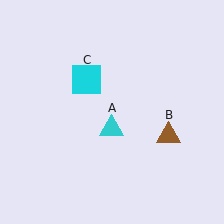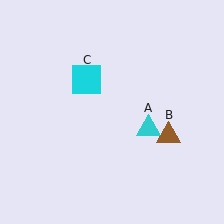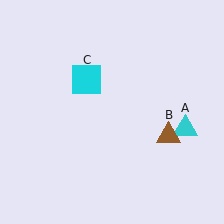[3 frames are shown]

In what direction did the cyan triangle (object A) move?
The cyan triangle (object A) moved right.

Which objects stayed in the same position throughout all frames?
Brown triangle (object B) and cyan square (object C) remained stationary.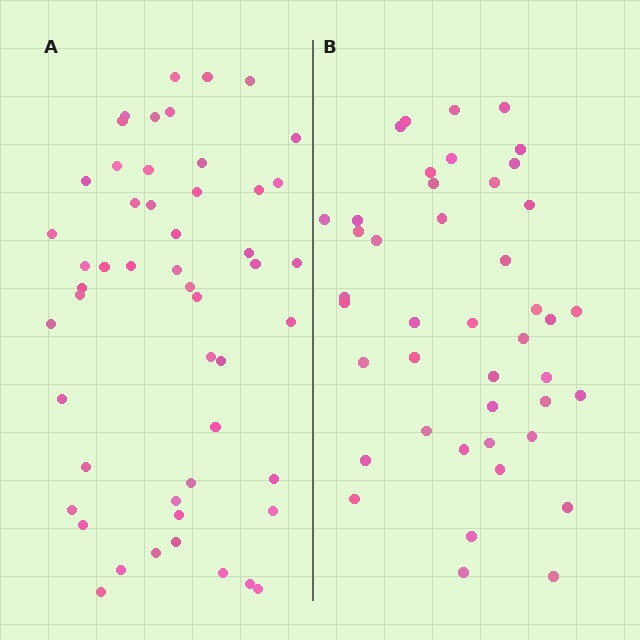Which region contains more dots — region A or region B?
Region A (the left region) has more dots.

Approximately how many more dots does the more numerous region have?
Region A has roughly 8 or so more dots than region B.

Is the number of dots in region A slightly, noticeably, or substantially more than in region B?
Region A has only slightly more — the two regions are fairly close. The ratio is roughly 1.2 to 1.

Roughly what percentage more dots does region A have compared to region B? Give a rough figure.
About 20% more.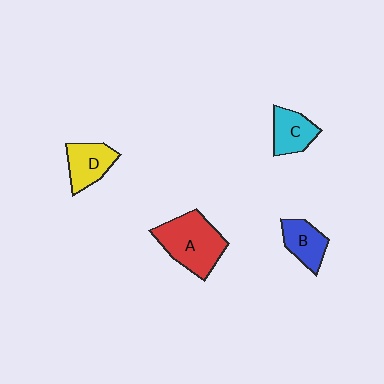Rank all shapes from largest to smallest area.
From largest to smallest: A (red), D (yellow), B (blue), C (cyan).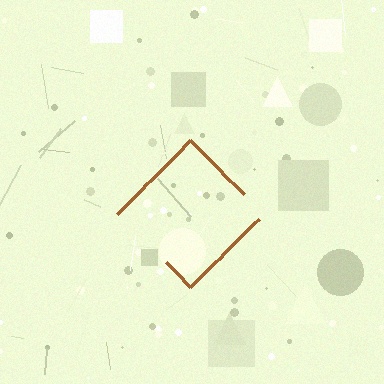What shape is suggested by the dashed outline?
The dashed outline suggests a diamond.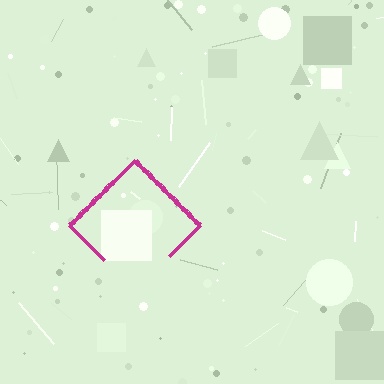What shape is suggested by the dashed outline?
The dashed outline suggests a diamond.